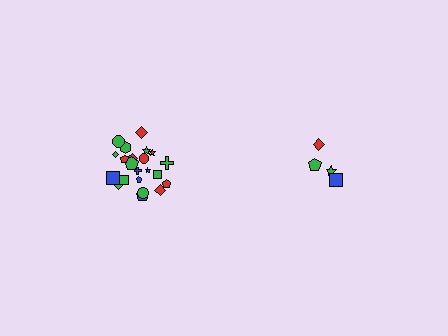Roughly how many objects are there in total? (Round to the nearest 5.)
Roughly 25 objects in total.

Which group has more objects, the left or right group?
The left group.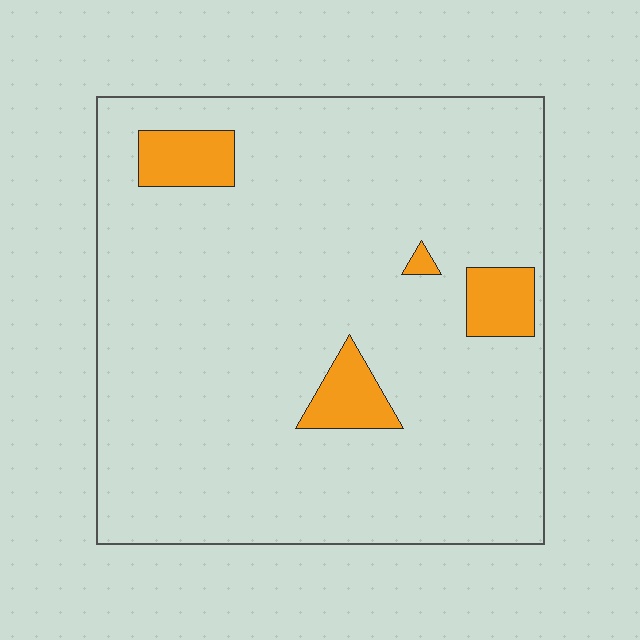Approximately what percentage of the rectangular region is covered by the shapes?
Approximately 10%.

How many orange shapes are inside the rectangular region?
4.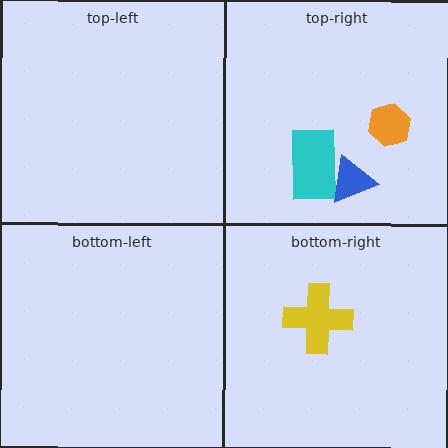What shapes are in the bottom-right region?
The yellow cross.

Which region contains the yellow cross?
The bottom-right region.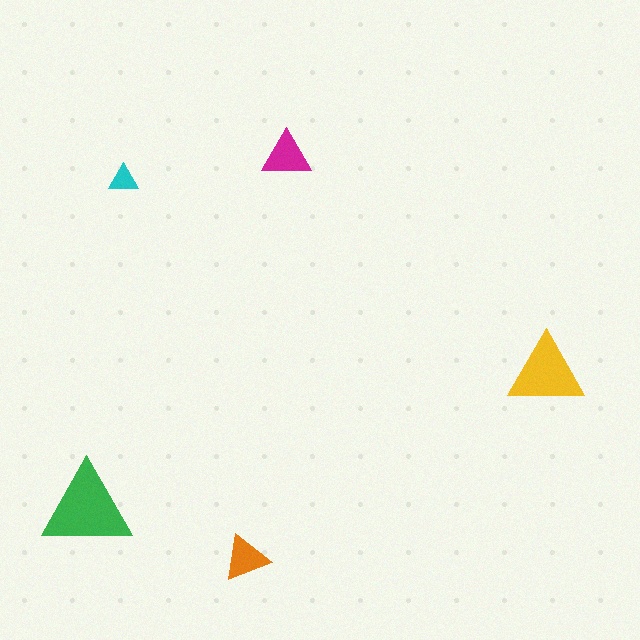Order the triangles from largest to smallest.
the green one, the yellow one, the magenta one, the orange one, the cyan one.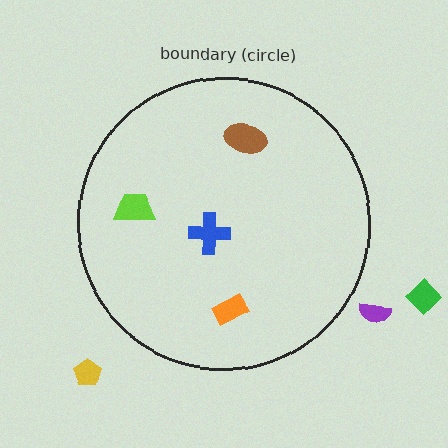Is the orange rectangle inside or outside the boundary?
Inside.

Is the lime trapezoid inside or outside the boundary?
Inside.